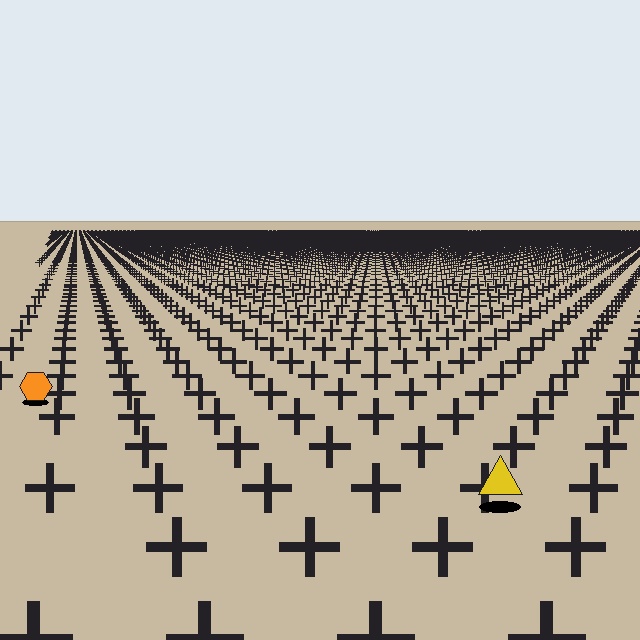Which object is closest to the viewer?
The yellow triangle is closest. The texture marks near it are larger and more spread out.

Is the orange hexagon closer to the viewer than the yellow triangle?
No. The yellow triangle is closer — you can tell from the texture gradient: the ground texture is coarser near it.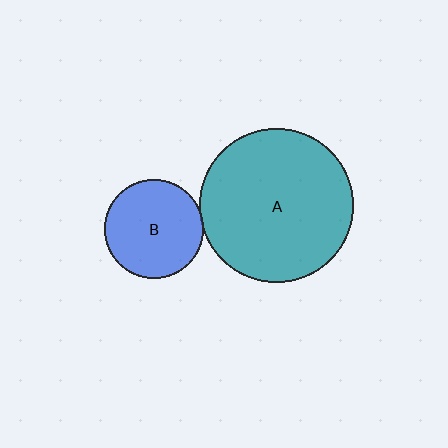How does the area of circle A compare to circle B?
Approximately 2.4 times.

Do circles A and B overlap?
Yes.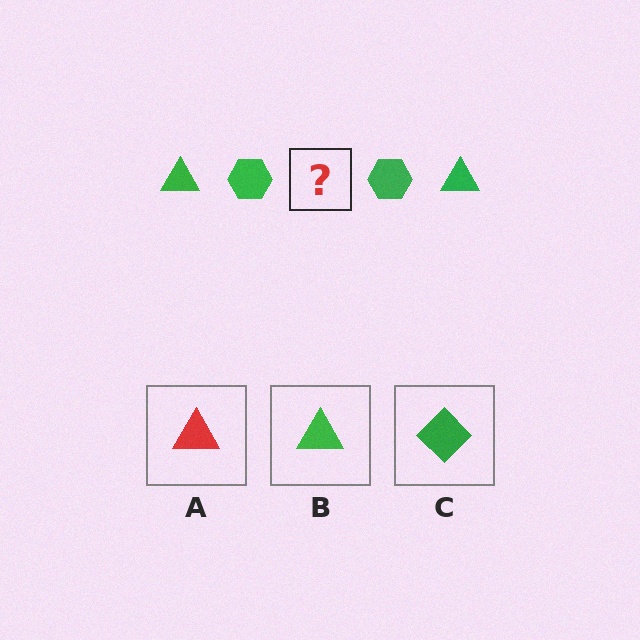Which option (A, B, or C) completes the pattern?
B.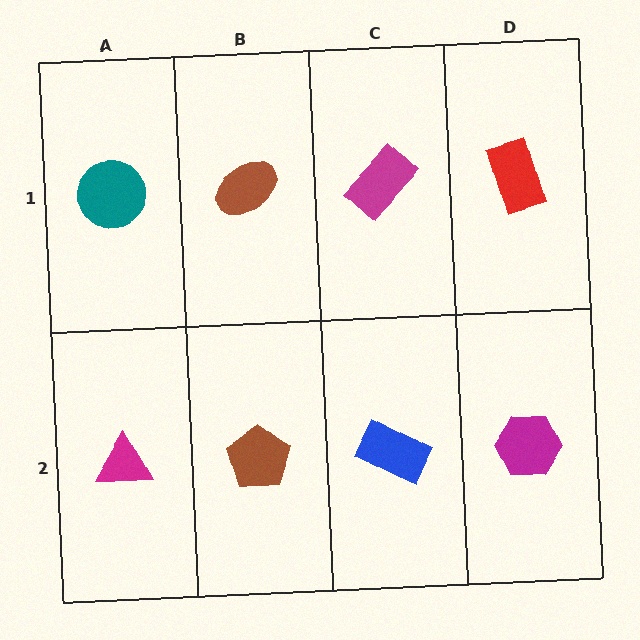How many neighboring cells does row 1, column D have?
2.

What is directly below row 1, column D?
A magenta hexagon.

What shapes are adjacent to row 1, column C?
A blue rectangle (row 2, column C), a brown ellipse (row 1, column B), a red rectangle (row 1, column D).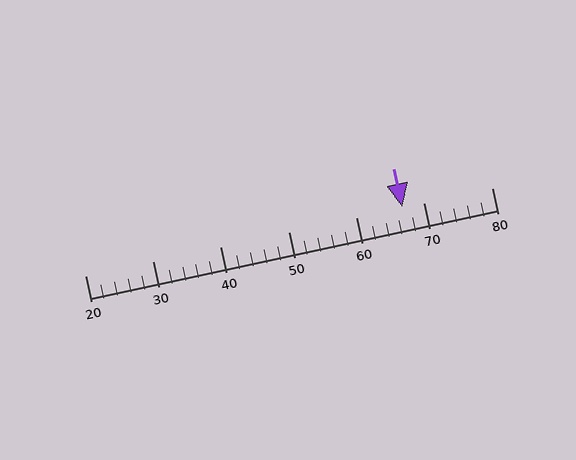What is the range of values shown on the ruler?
The ruler shows values from 20 to 80.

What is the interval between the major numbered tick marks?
The major tick marks are spaced 10 units apart.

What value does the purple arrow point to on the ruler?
The purple arrow points to approximately 67.